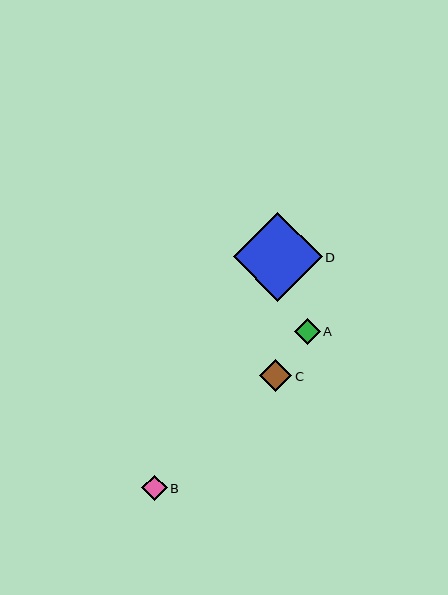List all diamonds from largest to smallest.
From largest to smallest: D, C, A, B.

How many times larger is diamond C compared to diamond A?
Diamond C is approximately 1.2 times the size of diamond A.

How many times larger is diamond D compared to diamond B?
Diamond D is approximately 3.5 times the size of diamond B.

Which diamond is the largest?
Diamond D is the largest with a size of approximately 89 pixels.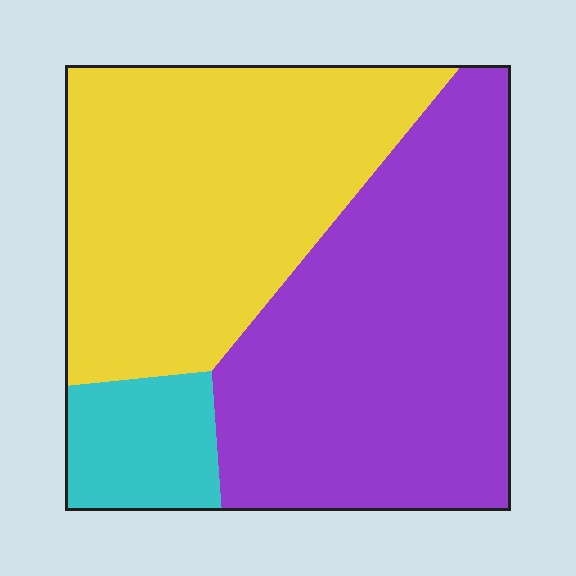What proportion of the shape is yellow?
Yellow takes up about two fifths (2/5) of the shape.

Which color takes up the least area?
Cyan, at roughly 10%.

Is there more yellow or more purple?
Purple.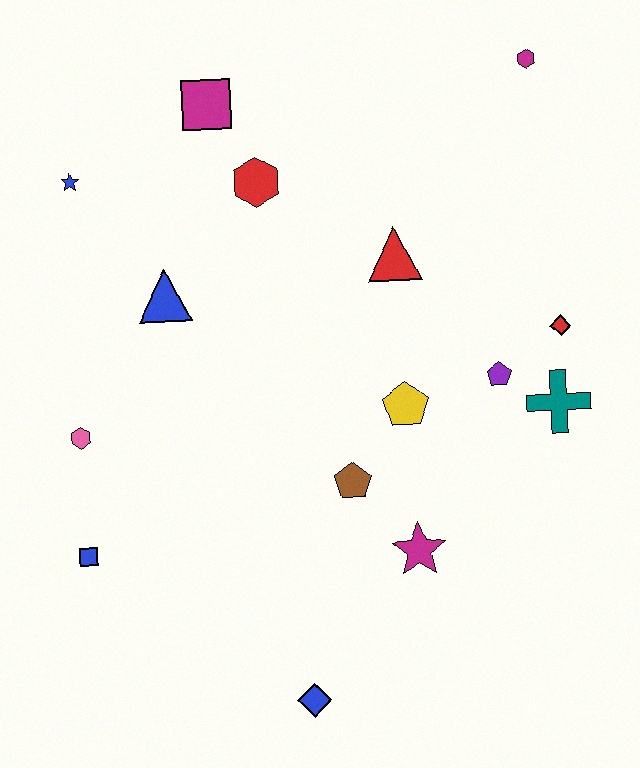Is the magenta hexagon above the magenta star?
Yes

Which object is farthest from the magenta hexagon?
The blue diamond is farthest from the magenta hexagon.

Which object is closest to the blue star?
The blue triangle is closest to the blue star.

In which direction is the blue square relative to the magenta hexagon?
The blue square is below the magenta hexagon.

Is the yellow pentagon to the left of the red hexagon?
No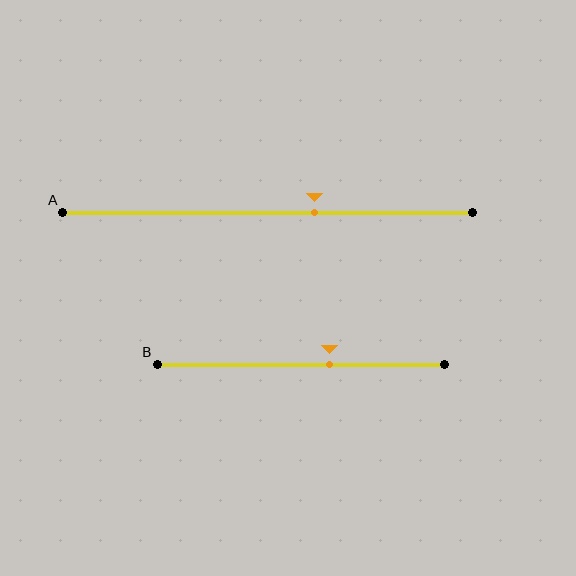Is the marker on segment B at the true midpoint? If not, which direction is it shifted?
No, the marker on segment B is shifted to the right by about 10% of the segment length.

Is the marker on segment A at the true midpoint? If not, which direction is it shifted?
No, the marker on segment A is shifted to the right by about 12% of the segment length.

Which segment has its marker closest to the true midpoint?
Segment B has its marker closest to the true midpoint.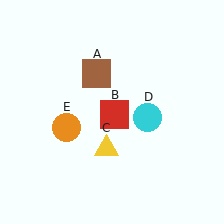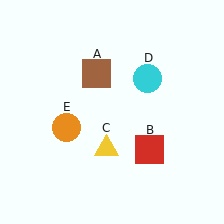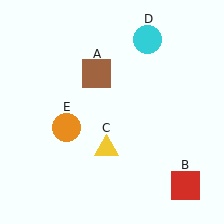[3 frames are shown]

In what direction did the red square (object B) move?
The red square (object B) moved down and to the right.